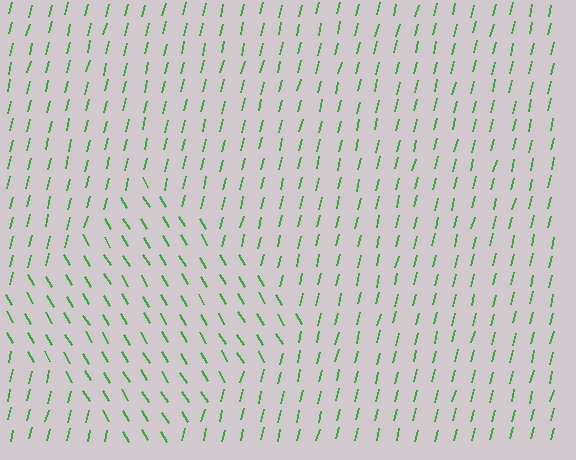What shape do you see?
I see a diamond.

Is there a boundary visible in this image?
Yes, there is a texture boundary formed by a change in line orientation.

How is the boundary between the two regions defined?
The boundary is defined purely by a change in line orientation (approximately 45 degrees difference). All lines are the same color and thickness.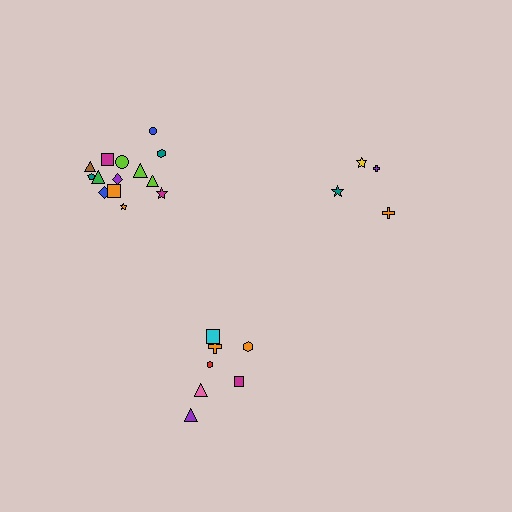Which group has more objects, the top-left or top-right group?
The top-left group.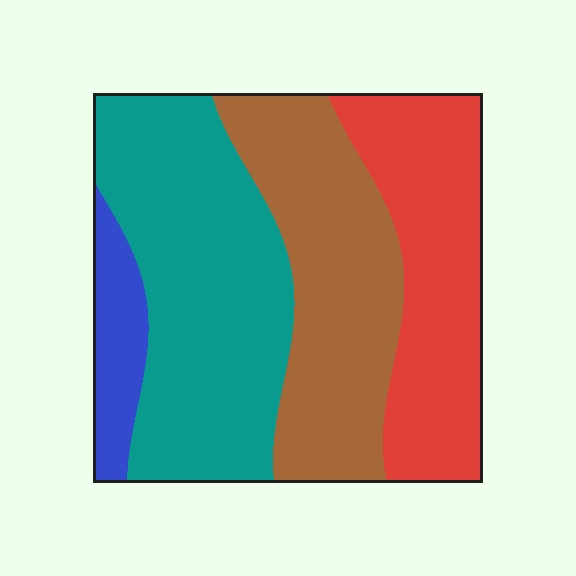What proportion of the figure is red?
Red covers 26% of the figure.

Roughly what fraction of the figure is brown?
Brown covers about 30% of the figure.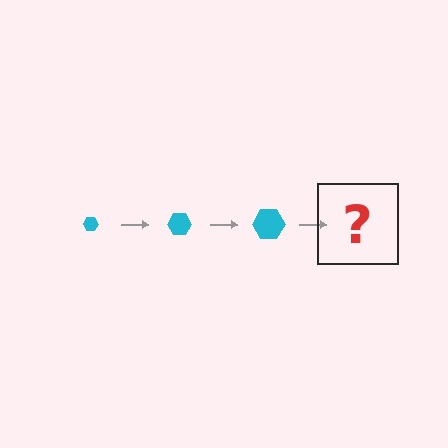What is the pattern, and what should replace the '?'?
The pattern is that the hexagon gets progressively larger each step. The '?' should be a cyan hexagon, larger than the previous one.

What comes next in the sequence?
The next element should be a cyan hexagon, larger than the previous one.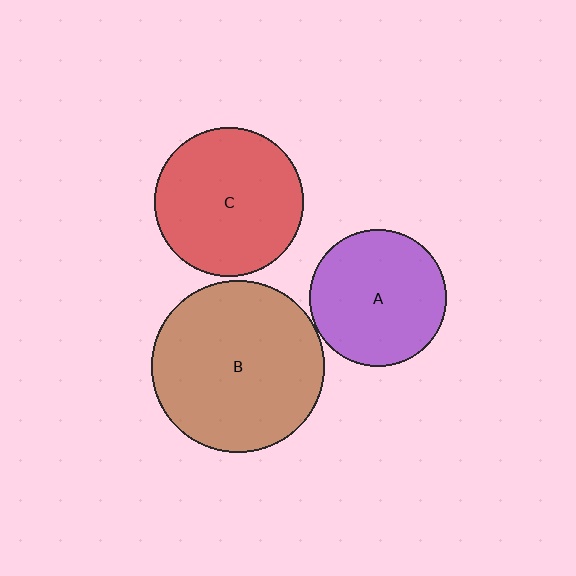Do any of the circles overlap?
No, none of the circles overlap.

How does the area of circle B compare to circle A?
Approximately 1.6 times.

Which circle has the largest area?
Circle B (brown).